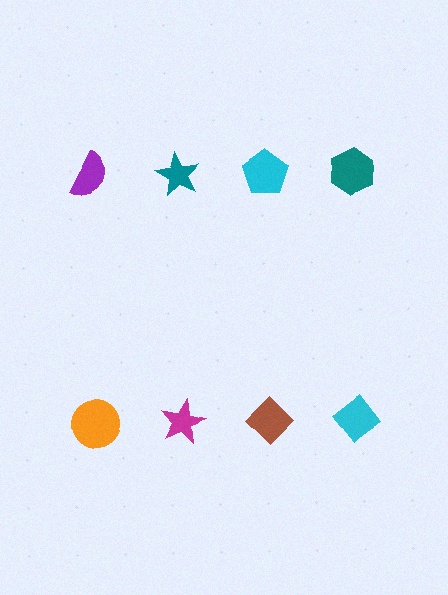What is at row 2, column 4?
A cyan diamond.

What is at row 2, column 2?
A magenta star.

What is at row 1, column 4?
A teal hexagon.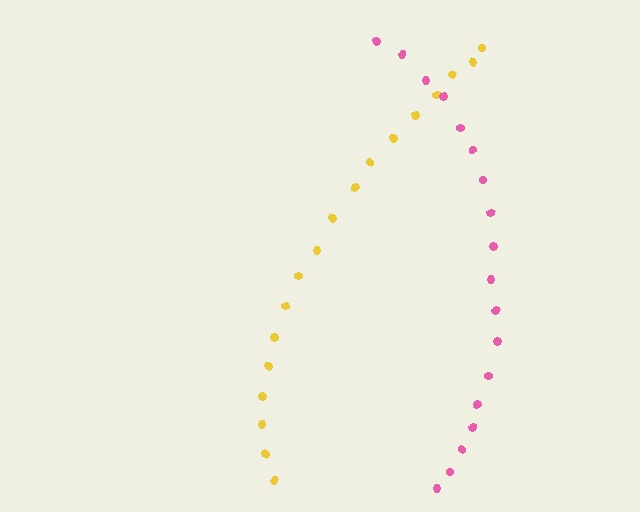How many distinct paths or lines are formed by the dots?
There are 2 distinct paths.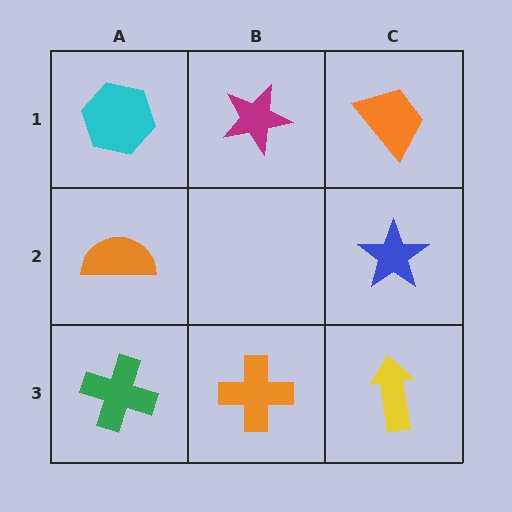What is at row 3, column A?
A green cross.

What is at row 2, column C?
A blue star.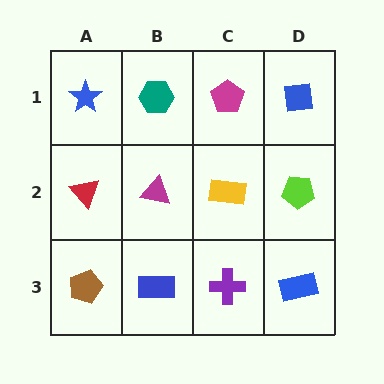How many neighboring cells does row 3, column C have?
3.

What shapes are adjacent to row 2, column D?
A blue square (row 1, column D), a blue rectangle (row 3, column D), a yellow rectangle (row 2, column C).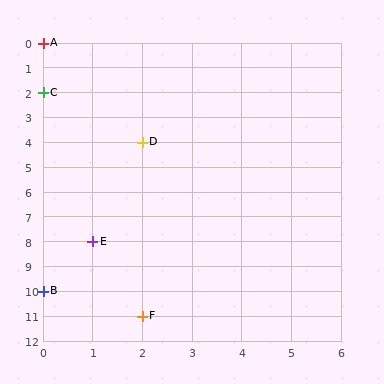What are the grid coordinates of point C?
Point C is at grid coordinates (0, 2).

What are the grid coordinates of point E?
Point E is at grid coordinates (1, 8).